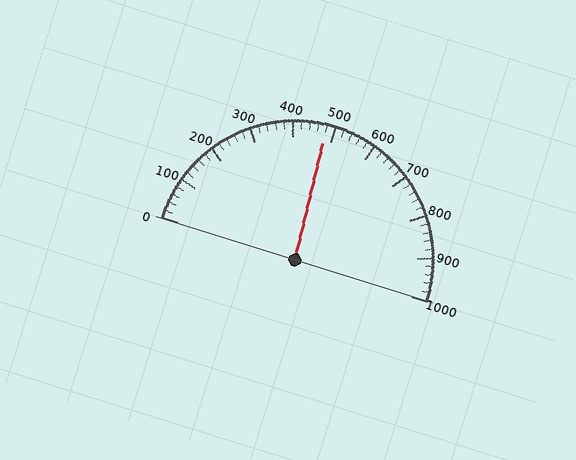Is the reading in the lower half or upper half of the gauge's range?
The reading is in the lower half of the range (0 to 1000).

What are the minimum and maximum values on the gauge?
The gauge ranges from 0 to 1000.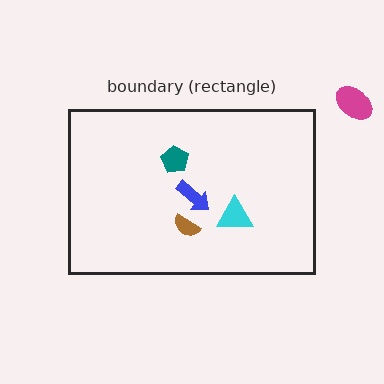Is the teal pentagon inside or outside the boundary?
Inside.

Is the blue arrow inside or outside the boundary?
Inside.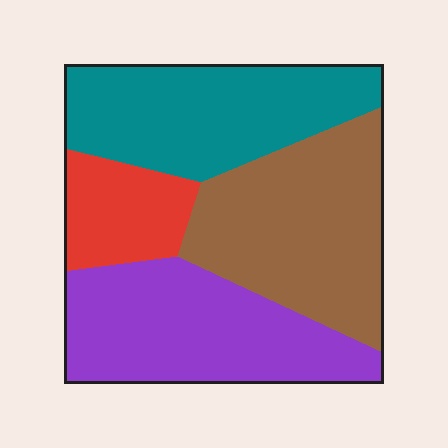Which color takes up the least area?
Red, at roughly 10%.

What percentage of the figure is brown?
Brown takes up between a quarter and a half of the figure.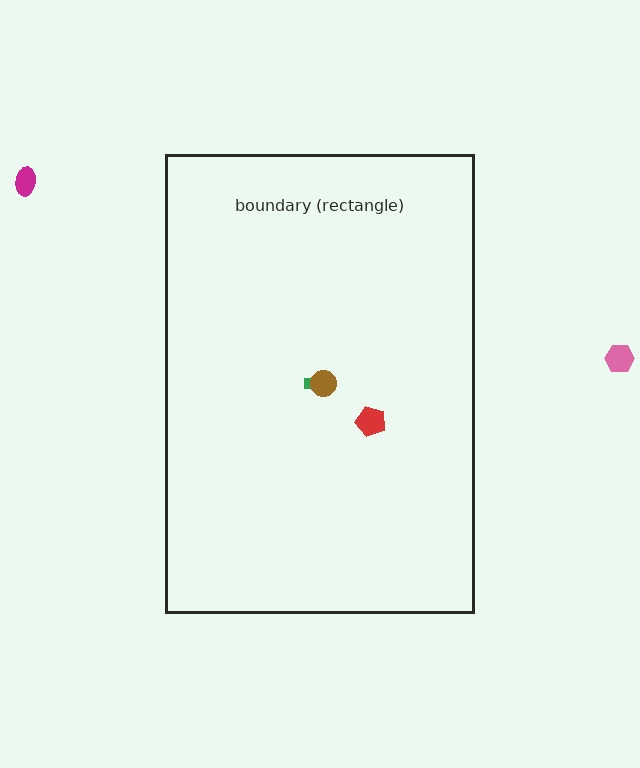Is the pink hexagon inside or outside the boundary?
Outside.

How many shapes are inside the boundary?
3 inside, 2 outside.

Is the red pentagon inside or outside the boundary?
Inside.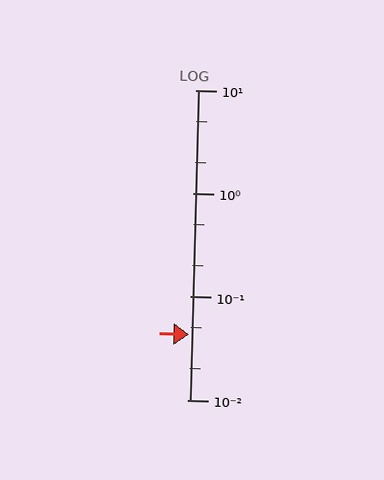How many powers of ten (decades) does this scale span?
The scale spans 3 decades, from 0.01 to 10.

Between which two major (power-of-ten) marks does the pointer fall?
The pointer is between 0.01 and 0.1.